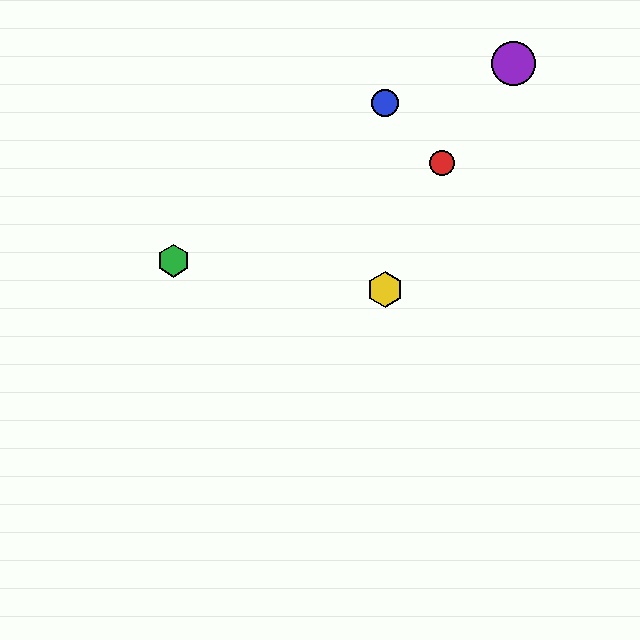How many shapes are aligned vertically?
2 shapes (the blue circle, the yellow hexagon) are aligned vertically.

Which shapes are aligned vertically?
The blue circle, the yellow hexagon are aligned vertically.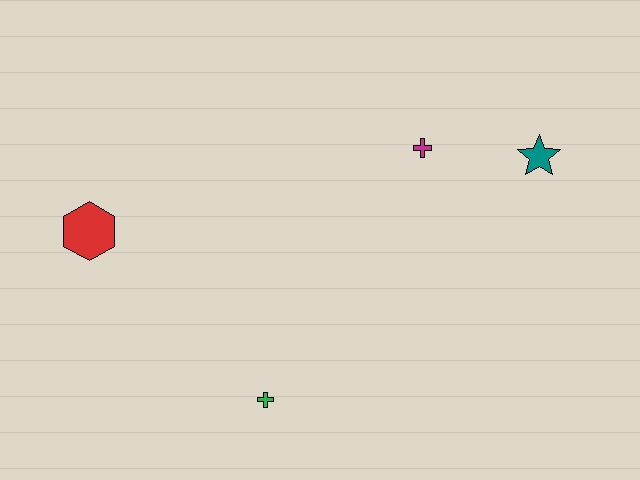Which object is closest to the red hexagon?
The green cross is closest to the red hexagon.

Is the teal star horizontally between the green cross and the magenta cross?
No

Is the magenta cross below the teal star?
No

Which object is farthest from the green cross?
The teal star is farthest from the green cross.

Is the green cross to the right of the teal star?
No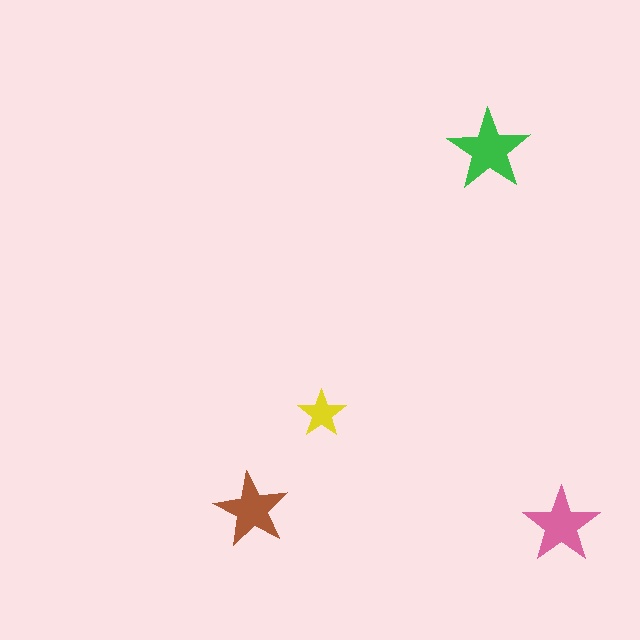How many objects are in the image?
There are 4 objects in the image.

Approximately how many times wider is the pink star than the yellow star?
About 1.5 times wider.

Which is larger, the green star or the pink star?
The green one.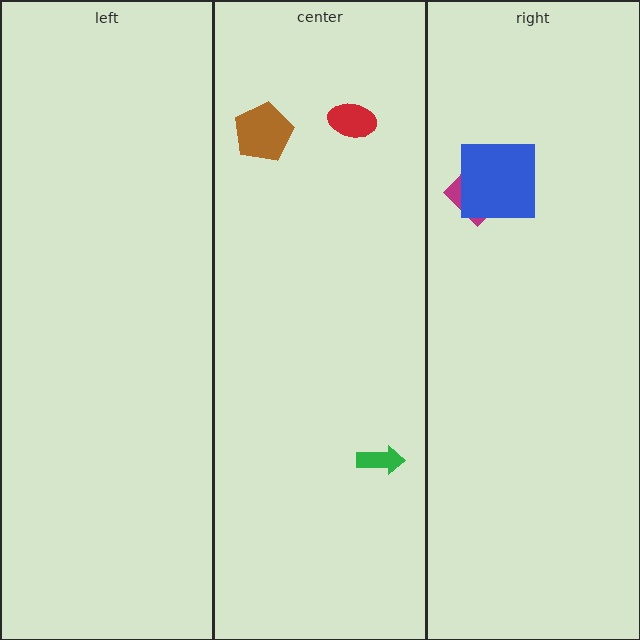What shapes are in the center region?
The green arrow, the brown pentagon, the red ellipse.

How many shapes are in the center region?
3.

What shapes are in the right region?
The magenta diamond, the blue square.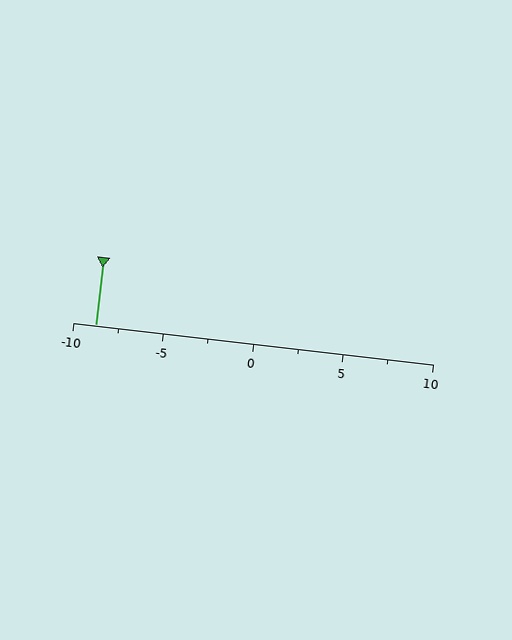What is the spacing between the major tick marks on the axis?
The major ticks are spaced 5 apart.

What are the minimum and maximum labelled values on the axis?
The axis runs from -10 to 10.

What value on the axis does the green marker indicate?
The marker indicates approximately -8.8.